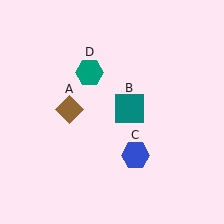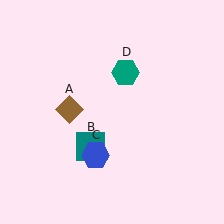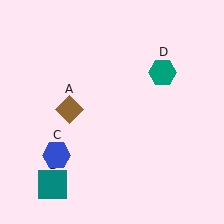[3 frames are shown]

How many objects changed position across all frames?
3 objects changed position: teal square (object B), blue hexagon (object C), teal hexagon (object D).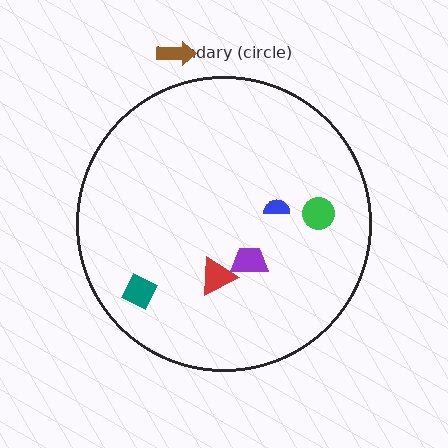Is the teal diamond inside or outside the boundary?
Inside.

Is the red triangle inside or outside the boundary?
Inside.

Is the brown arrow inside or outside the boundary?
Outside.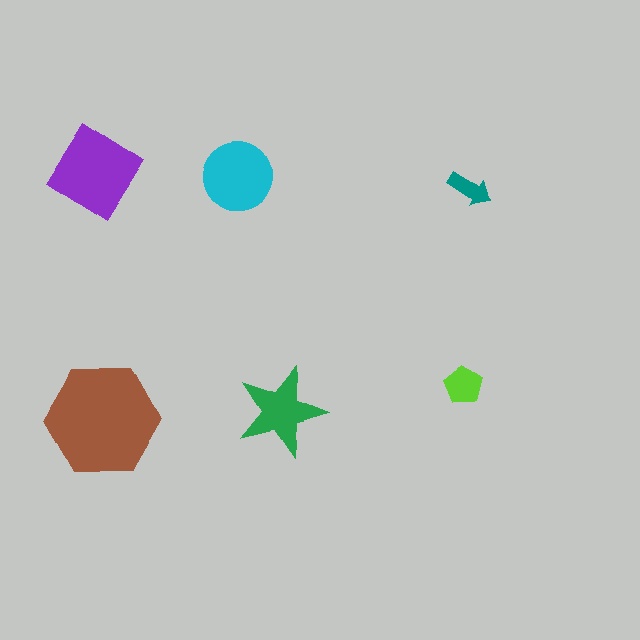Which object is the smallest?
The teal arrow.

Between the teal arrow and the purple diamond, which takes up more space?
The purple diamond.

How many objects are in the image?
There are 6 objects in the image.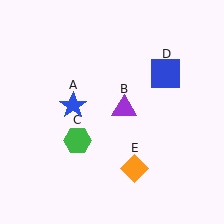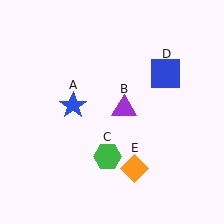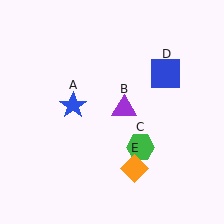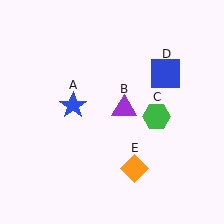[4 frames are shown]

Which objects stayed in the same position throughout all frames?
Blue star (object A) and purple triangle (object B) and blue square (object D) and orange diamond (object E) remained stationary.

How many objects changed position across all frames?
1 object changed position: green hexagon (object C).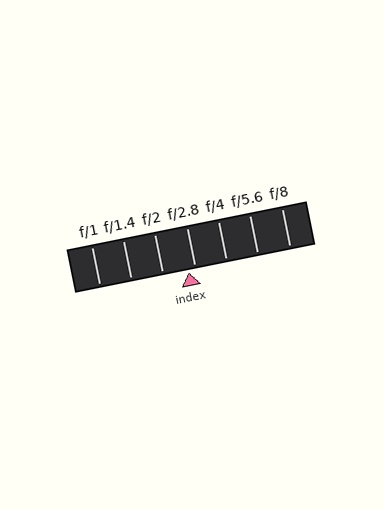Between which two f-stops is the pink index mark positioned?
The index mark is between f/2 and f/2.8.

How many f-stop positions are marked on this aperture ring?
There are 7 f-stop positions marked.